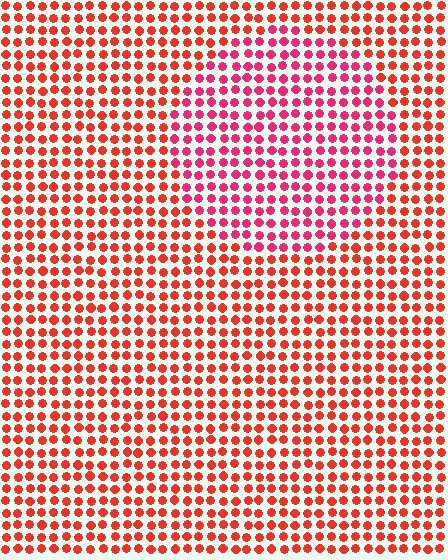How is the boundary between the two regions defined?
The boundary is defined purely by a slight shift in hue (about 28 degrees). Spacing, size, and orientation are identical on both sides.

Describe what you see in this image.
The image is filled with small red elements in a uniform arrangement. A circle-shaped region is visible where the elements are tinted to a slightly different hue, forming a subtle color boundary.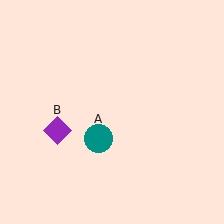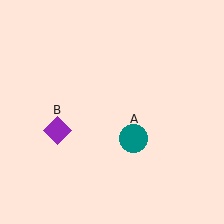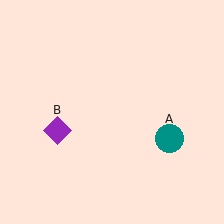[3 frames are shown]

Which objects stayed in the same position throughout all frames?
Purple diamond (object B) remained stationary.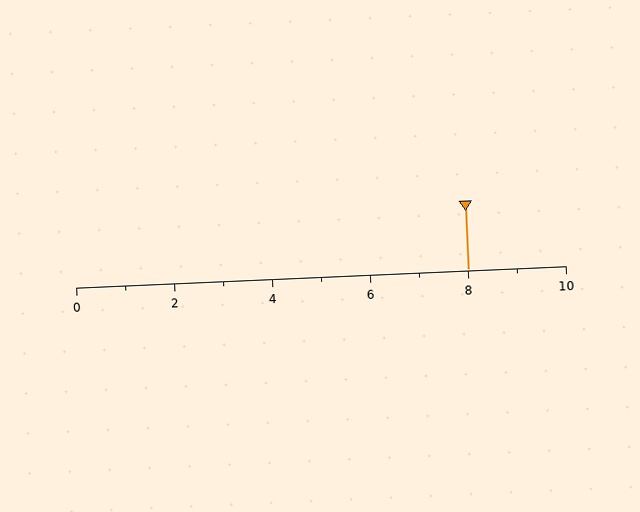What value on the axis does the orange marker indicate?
The marker indicates approximately 8.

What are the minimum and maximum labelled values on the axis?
The axis runs from 0 to 10.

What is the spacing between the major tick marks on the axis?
The major ticks are spaced 2 apart.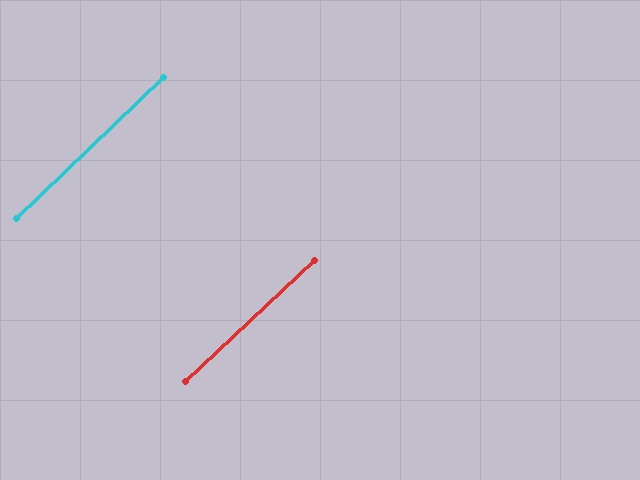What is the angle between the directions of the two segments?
Approximately 0 degrees.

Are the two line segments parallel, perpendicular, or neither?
Parallel — their directions differ by only 0.3°.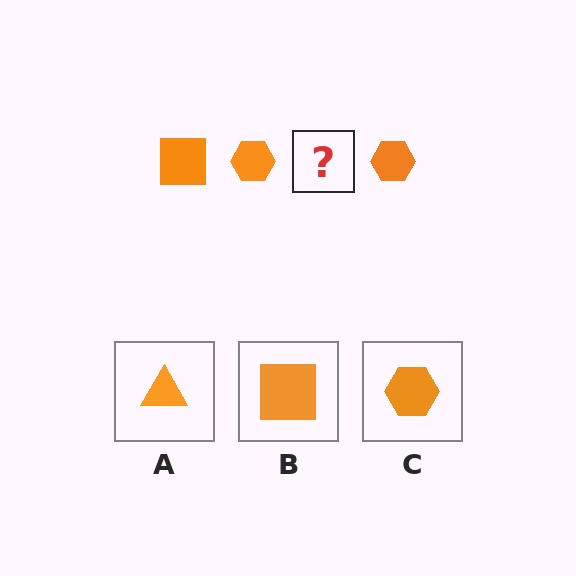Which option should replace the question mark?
Option B.